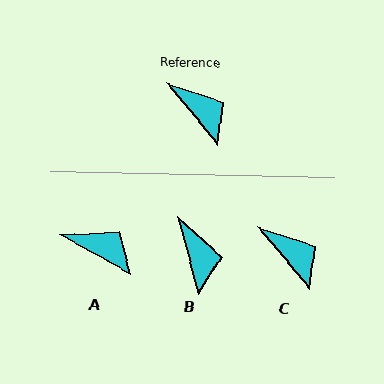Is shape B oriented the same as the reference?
No, it is off by about 25 degrees.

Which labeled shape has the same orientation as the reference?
C.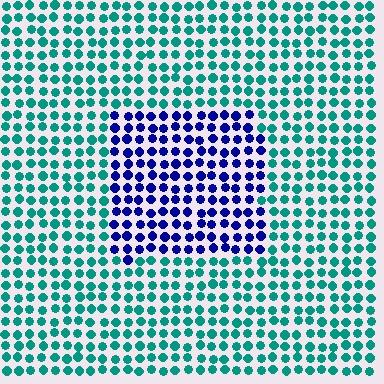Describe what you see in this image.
The image is filled with small teal elements in a uniform arrangement. A rectangle-shaped region is visible where the elements are tinted to a slightly different hue, forming a subtle color boundary.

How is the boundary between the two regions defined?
The boundary is defined purely by a slight shift in hue (about 67 degrees). Spacing, size, and orientation are identical on both sides.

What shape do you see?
I see a rectangle.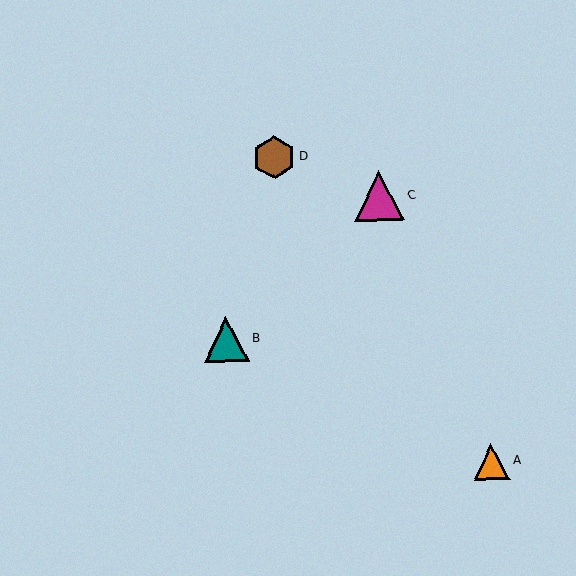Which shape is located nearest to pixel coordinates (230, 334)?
The teal triangle (labeled B) at (226, 340) is nearest to that location.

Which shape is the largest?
The magenta triangle (labeled C) is the largest.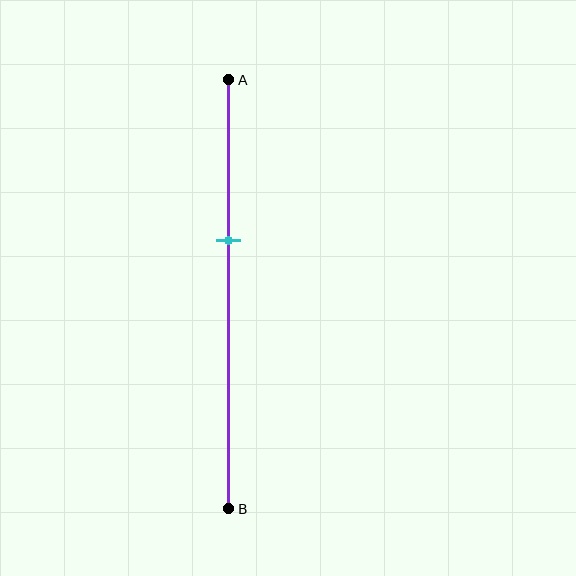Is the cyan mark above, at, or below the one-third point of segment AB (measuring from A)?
The cyan mark is below the one-third point of segment AB.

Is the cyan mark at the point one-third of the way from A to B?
No, the mark is at about 40% from A, not at the 33% one-third point.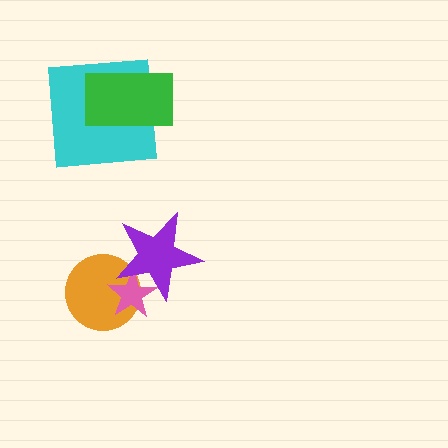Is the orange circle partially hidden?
Yes, it is partially covered by another shape.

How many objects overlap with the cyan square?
1 object overlaps with the cyan square.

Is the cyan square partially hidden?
Yes, it is partially covered by another shape.